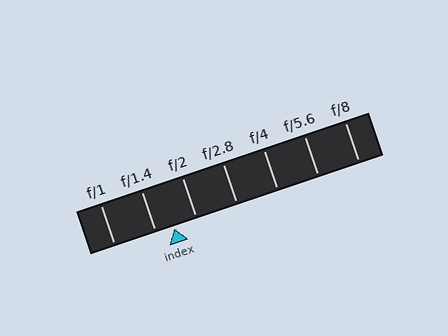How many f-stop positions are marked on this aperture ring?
There are 7 f-stop positions marked.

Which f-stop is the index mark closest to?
The index mark is closest to f/1.4.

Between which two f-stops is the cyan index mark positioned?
The index mark is between f/1.4 and f/2.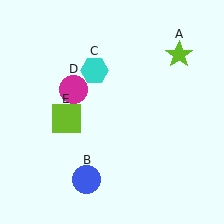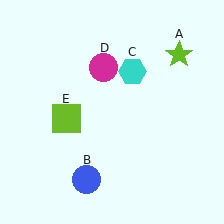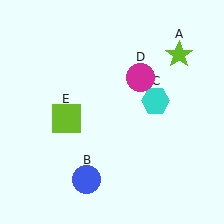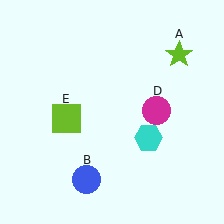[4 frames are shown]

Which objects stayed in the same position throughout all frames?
Lime star (object A) and blue circle (object B) and lime square (object E) remained stationary.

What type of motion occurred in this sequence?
The cyan hexagon (object C), magenta circle (object D) rotated clockwise around the center of the scene.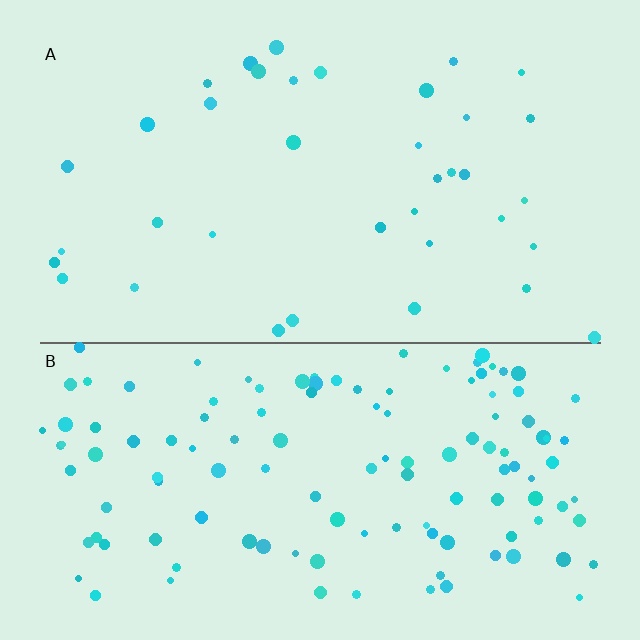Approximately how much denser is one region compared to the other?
Approximately 3.4× — region B over region A.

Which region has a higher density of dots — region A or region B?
B (the bottom).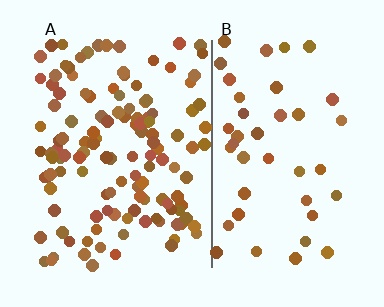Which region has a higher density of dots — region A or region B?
A (the left).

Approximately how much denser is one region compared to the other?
Approximately 3.0× — region A over region B.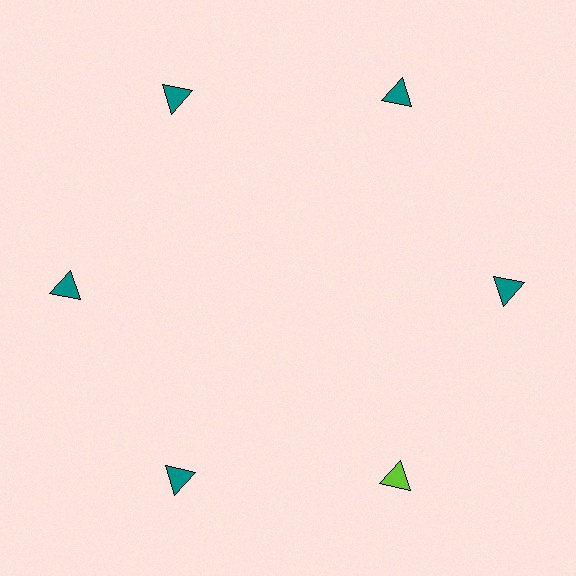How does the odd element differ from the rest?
It has a different color: lime instead of teal.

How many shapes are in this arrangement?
There are 6 shapes arranged in a ring pattern.